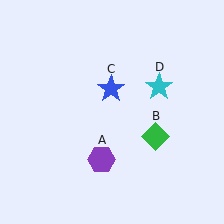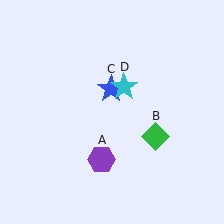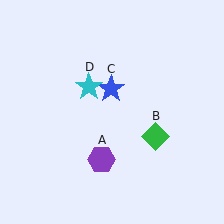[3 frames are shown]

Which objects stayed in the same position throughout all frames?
Purple hexagon (object A) and green diamond (object B) and blue star (object C) remained stationary.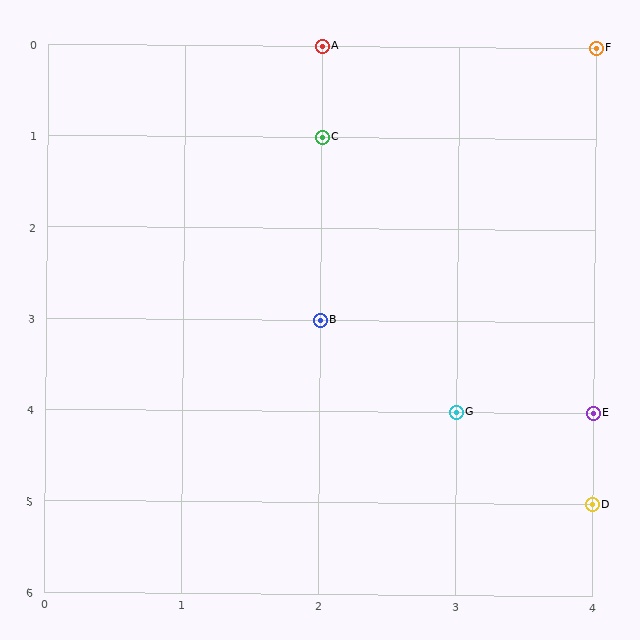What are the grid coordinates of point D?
Point D is at grid coordinates (4, 5).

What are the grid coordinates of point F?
Point F is at grid coordinates (4, 0).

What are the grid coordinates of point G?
Point G is at grid coordinates (3, 4).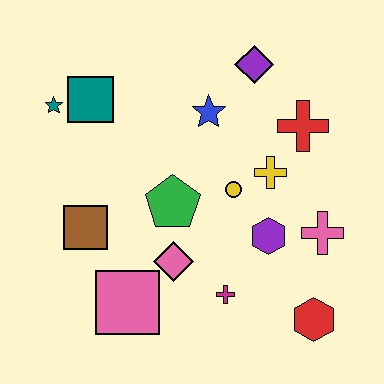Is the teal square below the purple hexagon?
No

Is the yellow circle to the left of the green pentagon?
No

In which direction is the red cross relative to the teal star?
The red cross is to the right of the teal star.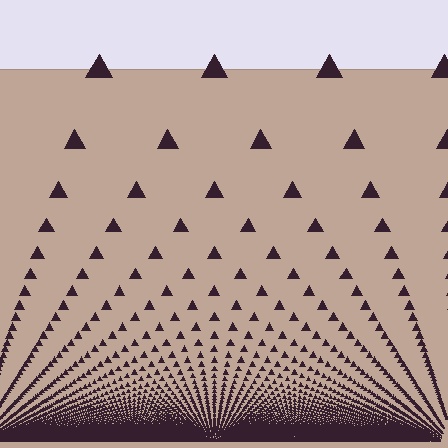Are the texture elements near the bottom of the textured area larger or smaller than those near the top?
Smaller. The gradient is inverted — elements near the bottom are smaller and denser.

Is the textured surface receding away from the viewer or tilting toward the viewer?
The surface appears to tilt toward the viewer. Texture elements get larger and sparser toward the top.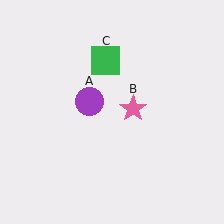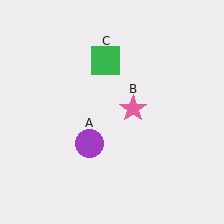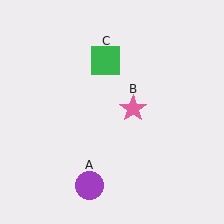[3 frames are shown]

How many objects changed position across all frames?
1 object changed position: purple circle (object A).